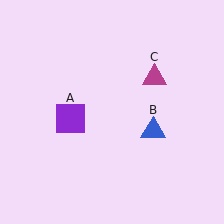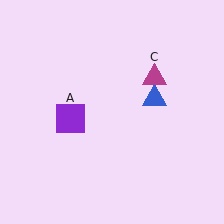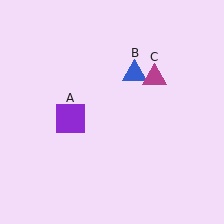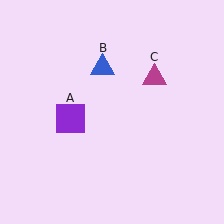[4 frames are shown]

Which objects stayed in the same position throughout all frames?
Purple square (object A) and magenta triangle (object C) remained stationary.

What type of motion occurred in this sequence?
The blue triangle (object B) rotated counterclockwise around the center of the scene.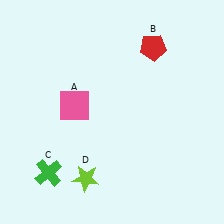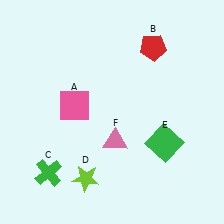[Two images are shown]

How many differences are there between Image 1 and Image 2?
There are 2 differences between the two images.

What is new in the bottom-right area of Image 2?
A pink triangle (F) was added in the bottom-right area of Image 2.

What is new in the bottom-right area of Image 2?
A green square (E) was added in the bottom-right area of Image 2.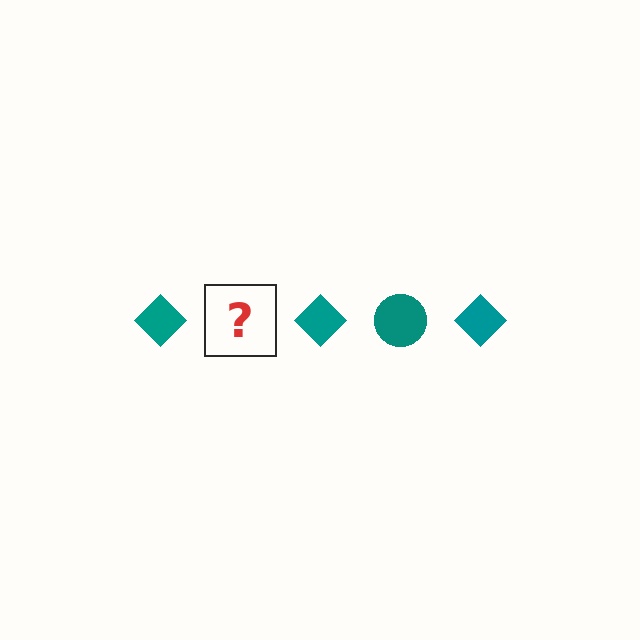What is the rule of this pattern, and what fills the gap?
The rule is that the pattern cycles through diamond, circle shapes in teal. The gap should be filled with a teal circle.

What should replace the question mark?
The question mark should be replaced with a teal circle.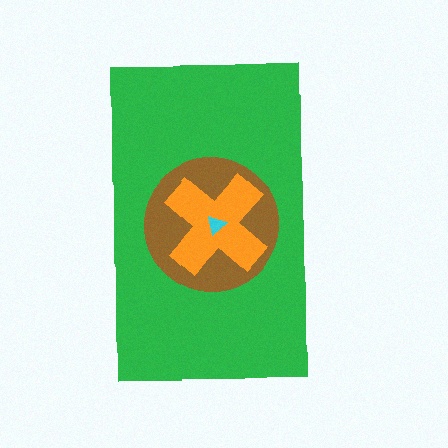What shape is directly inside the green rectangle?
The brown circle.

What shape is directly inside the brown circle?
The orange cross.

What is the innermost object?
The cyan triangle.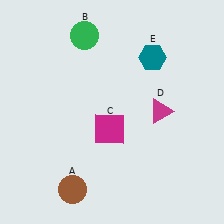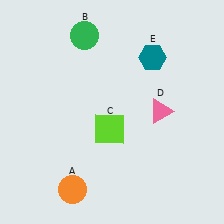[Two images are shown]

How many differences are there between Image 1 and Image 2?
There are 3 differences between the two images.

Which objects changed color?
A changed from brown to orange. C changed from magenta to lime. D changed from magenta to pink.